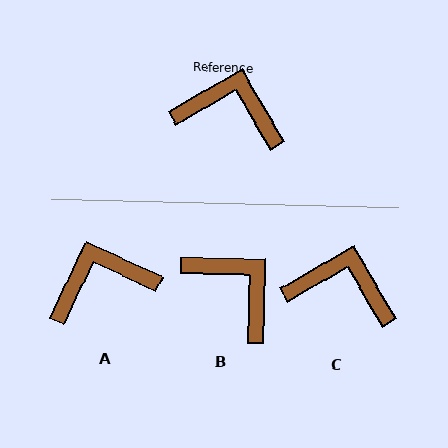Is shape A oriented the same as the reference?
No, it is off by about 35 degrees.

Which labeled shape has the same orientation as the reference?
C.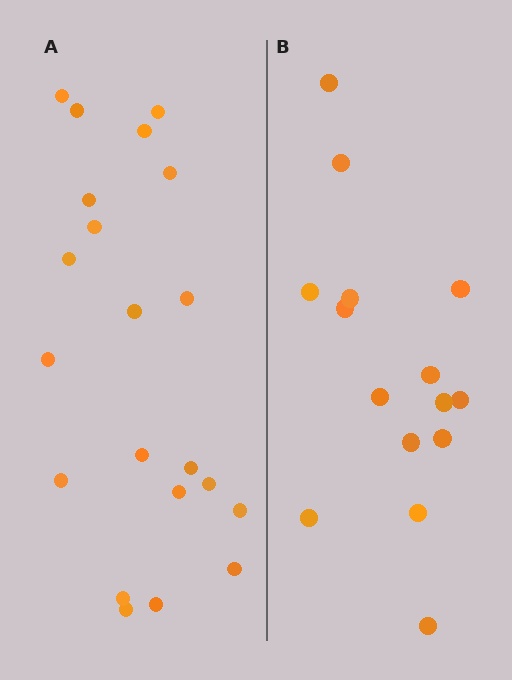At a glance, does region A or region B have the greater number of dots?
Region A (the left region) has more dots.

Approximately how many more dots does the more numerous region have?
Region A has about 6 more dots than region B.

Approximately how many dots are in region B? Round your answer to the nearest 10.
About 20 dots. (The exact count is 15, which rounds to 20.)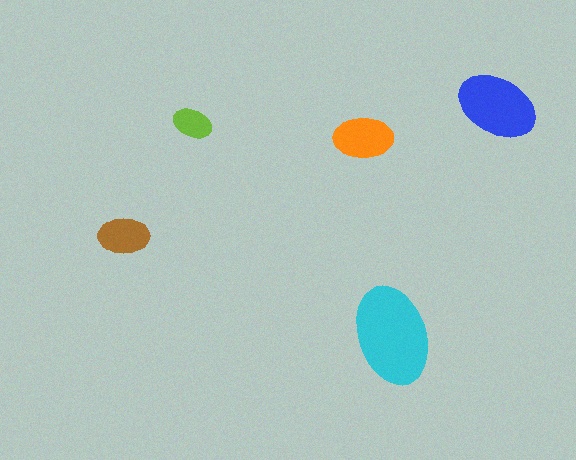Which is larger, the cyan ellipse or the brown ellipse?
The cyan one.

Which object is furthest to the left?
The brown ellipse is leftmost.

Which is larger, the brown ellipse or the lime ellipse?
The brown one.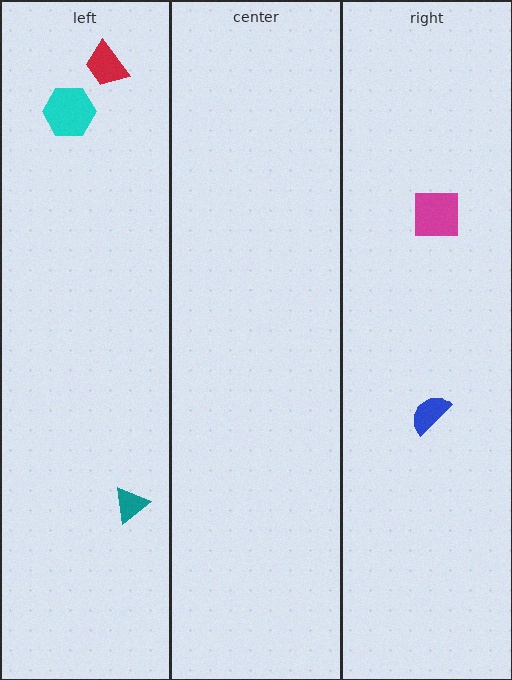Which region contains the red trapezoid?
The left region.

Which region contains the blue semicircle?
The right region.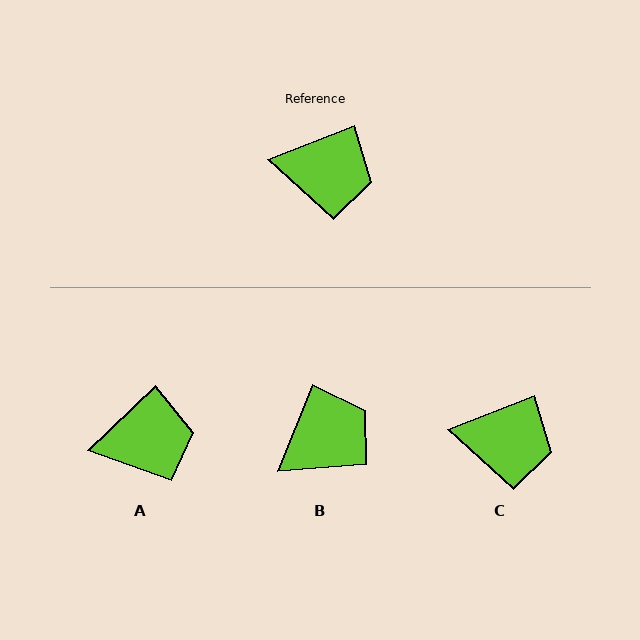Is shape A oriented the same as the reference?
No, it is off by about 23 degrees.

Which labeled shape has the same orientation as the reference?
C.